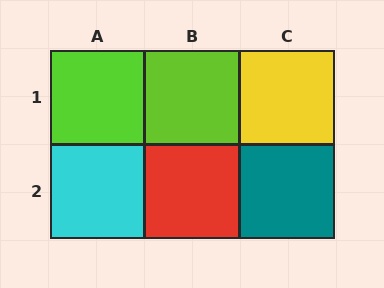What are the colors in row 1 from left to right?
Lime, lime, yellow.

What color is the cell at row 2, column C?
Teal.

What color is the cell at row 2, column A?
Cyan.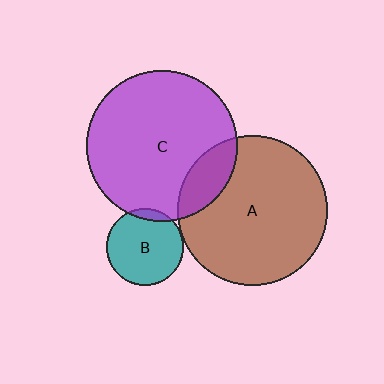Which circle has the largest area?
Circle C (purple).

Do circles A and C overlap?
Yes.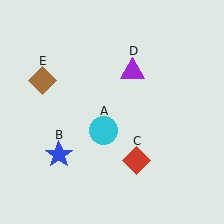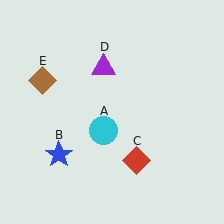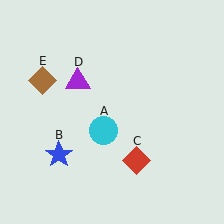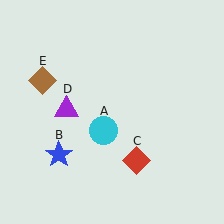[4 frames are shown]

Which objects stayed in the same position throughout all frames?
Cyan circle (object A) and blue star (object B) and red diamond (object C) and brown diamond (object E) remained stationary.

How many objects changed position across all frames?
1 object changed position: purple triangle (object D).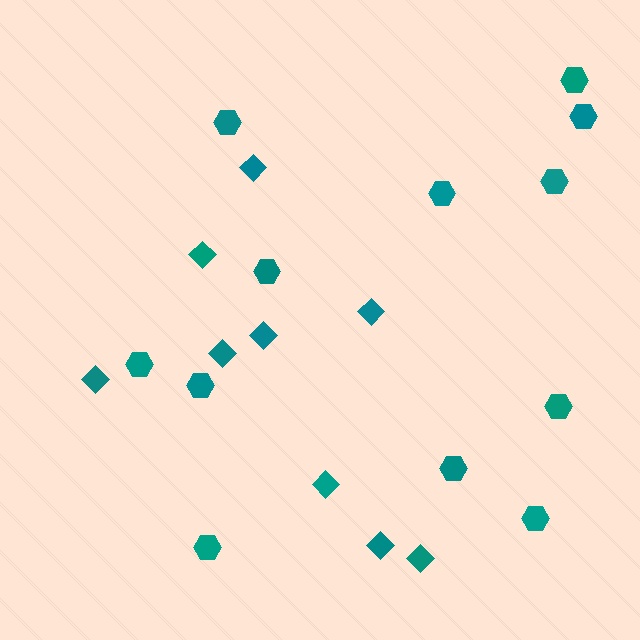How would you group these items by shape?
There are 2 groups: one group of hexagons (12) and one group of diamonds (9).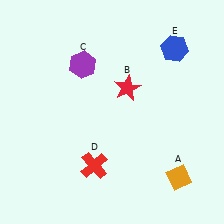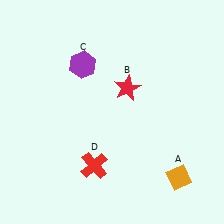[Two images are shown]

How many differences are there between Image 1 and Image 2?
There is 1 difference between the two images.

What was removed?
The blue hexagon (E) was removed in Image 2.